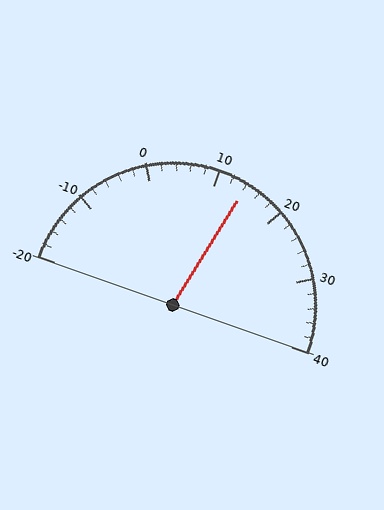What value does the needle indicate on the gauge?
The needle indicates approximately 14.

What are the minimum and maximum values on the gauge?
The gauge ranges from -20 to 40.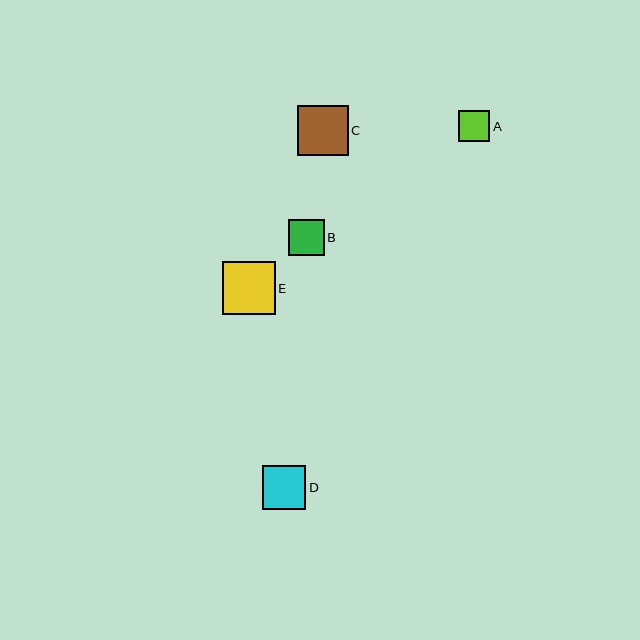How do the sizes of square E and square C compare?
Square E and square C are approximately the same size.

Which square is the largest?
Square E is the largest with a size of approximately 53 pixels.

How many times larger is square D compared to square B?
Square D is approximately 1.2 times the size of square B.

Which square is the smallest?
Square A is the smallest with a size of approximately 31 pixels.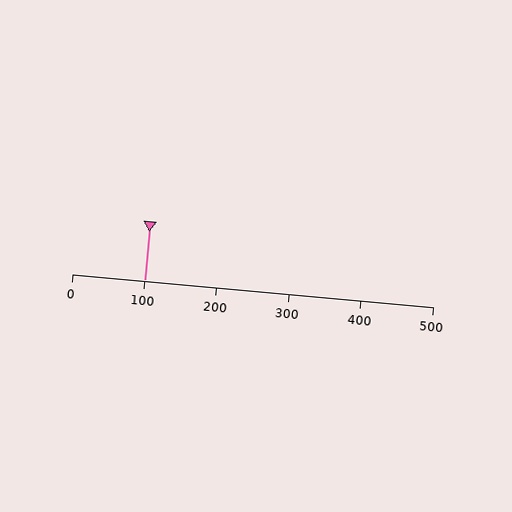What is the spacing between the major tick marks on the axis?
The major ticks are spaced 100 apart.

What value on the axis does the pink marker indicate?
The marker indicates approximately 100.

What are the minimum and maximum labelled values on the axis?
The axis runs from 0 to 500.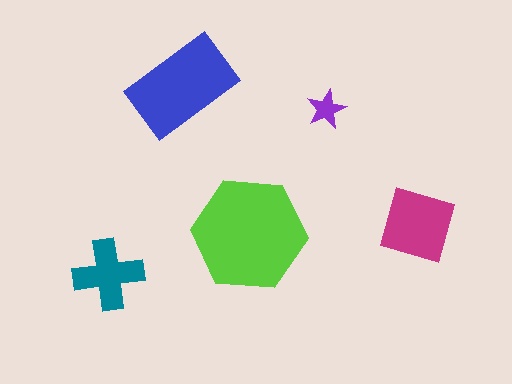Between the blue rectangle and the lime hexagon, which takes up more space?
The lime hexagon.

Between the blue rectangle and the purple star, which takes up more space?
The blue rectangle.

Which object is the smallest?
The purple star.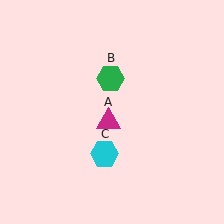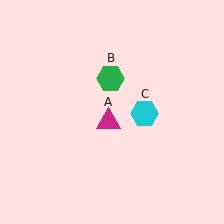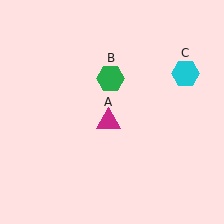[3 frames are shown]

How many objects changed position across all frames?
1 object changed position: cyan hexagon (object C).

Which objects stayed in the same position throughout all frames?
Magenta triangle (object A) and green hexagon (object B) remained stationary.